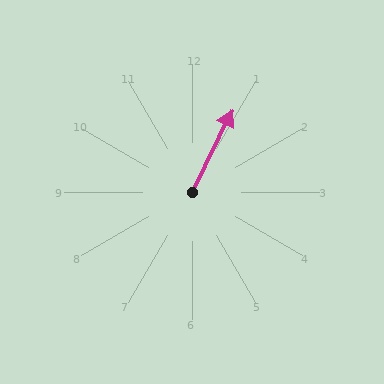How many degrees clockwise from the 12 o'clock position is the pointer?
Approximately 26 degrees.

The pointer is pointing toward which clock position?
Roughly 1 o'clock.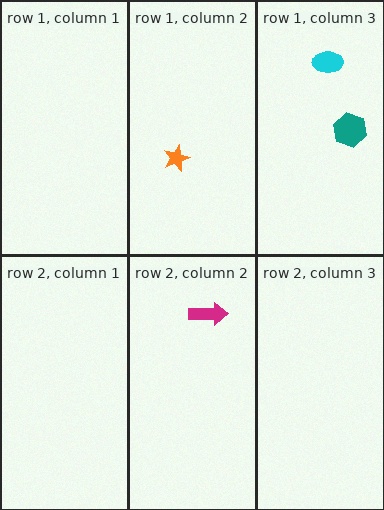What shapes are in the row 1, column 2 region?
The orange star.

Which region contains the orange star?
The row 1, column 2 region.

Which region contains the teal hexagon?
The row 1, column 3 region.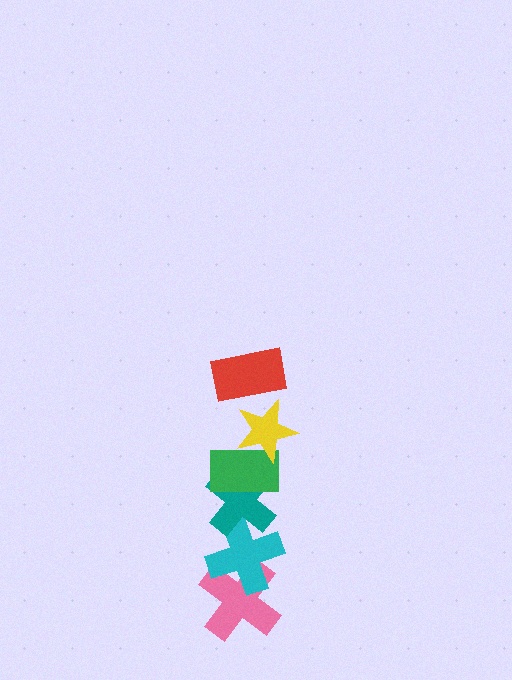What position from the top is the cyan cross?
The cyan cross is 5th from the top.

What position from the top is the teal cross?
The teal cross is 4th from the top.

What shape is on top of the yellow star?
The red rectangle is on top of the yellow star.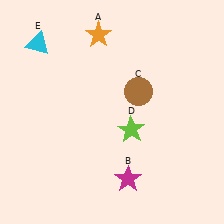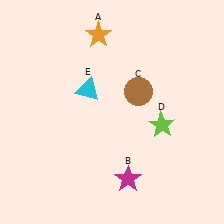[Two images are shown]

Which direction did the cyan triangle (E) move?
The cyan triangle (E) moved right.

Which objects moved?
The objects that moved are: the lime star (D), the cyan triangle (E).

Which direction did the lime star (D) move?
The lime star (D) moved right.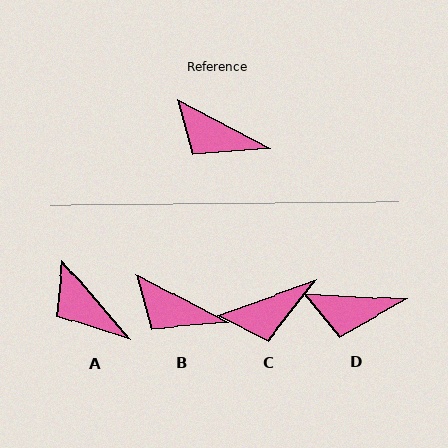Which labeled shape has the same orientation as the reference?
B.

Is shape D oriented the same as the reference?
No, it is off by about 24 degrees.